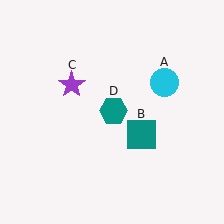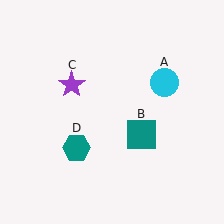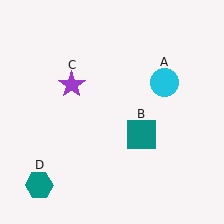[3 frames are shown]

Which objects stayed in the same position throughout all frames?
Cyan circle (object A) and teal square (object B) and purple star (object C) remained stationary.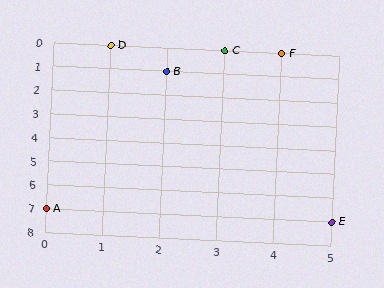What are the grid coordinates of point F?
Point F is at grid coordinates (4, 0).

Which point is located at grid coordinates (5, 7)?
Point E is at (5, 7).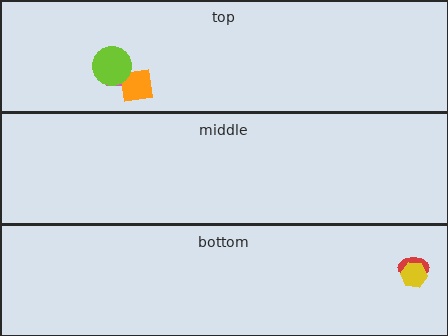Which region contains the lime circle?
The top region.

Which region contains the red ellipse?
The bottom region.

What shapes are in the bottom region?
The red ellipse, the yellow hexagon.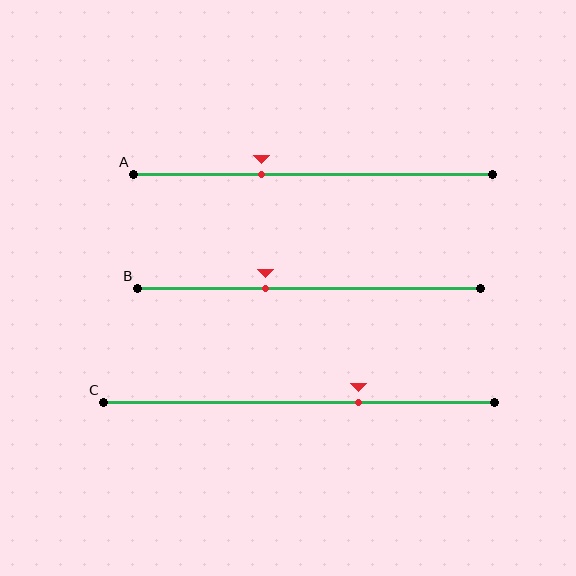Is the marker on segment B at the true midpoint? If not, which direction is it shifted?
No, the marker on segment B is shifted to the left by about 13% of the segment length.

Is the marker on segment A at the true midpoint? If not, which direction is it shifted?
No, the marker on segment A is shifted to the left by about 14% of the segment length.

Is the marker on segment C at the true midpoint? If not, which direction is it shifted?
No, the marker on segment C is shifted to the right by about 15% of the segment length.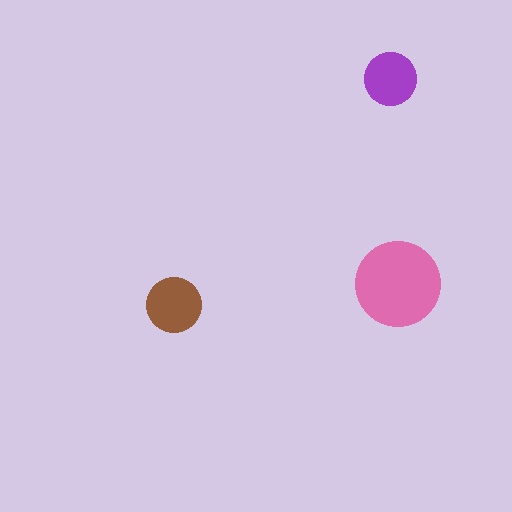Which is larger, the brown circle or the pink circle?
The pink one.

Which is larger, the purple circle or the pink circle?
The pink one.